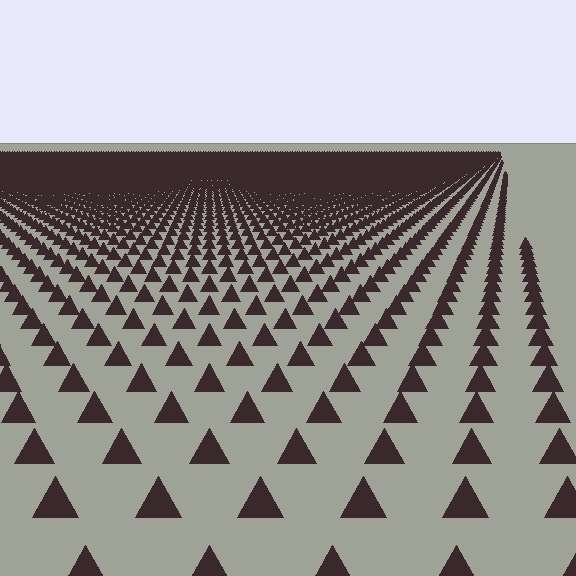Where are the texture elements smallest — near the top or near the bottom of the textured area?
Near the top.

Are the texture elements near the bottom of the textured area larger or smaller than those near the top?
Larger. Near the bottom, elements are closer to the viewer and appear at a bigger on-screen size.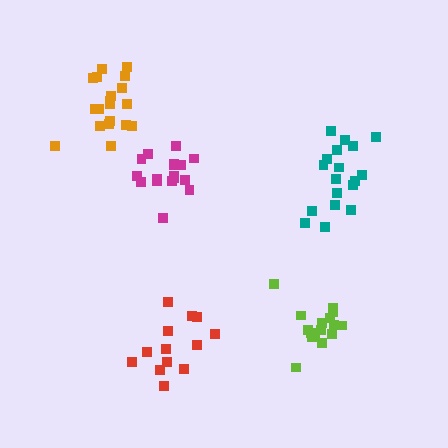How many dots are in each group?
Group 1: 13 dots, Group 2: 17 dots, Group 3: 18 dots, Group 4: 18 dots, Group 5: 19 dots (85 total).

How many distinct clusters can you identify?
There are 5 distinct clusters.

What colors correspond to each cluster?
The clusters are colored: red, magenta, lime, teal, orange.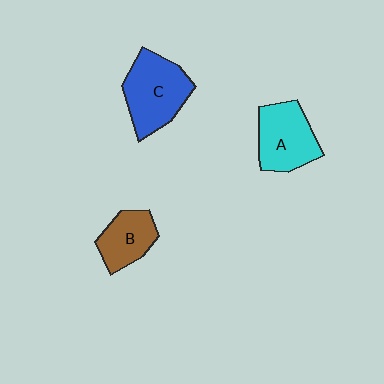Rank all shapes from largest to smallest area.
From largest to smallest: C (blue), A (cyan), B (brown).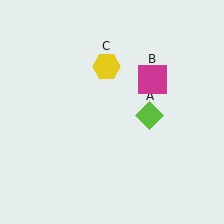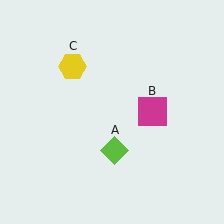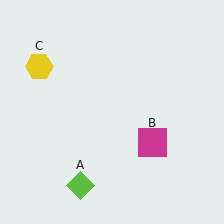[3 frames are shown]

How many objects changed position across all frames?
3 objects changed position: lime diamond (object A), magenta square (object B), yellow hexagon (object C).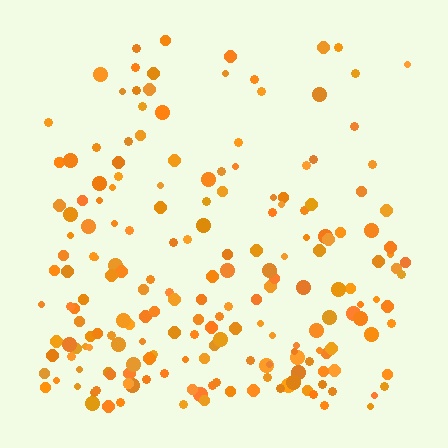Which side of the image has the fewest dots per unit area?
The top.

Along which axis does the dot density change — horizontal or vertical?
Vertical.